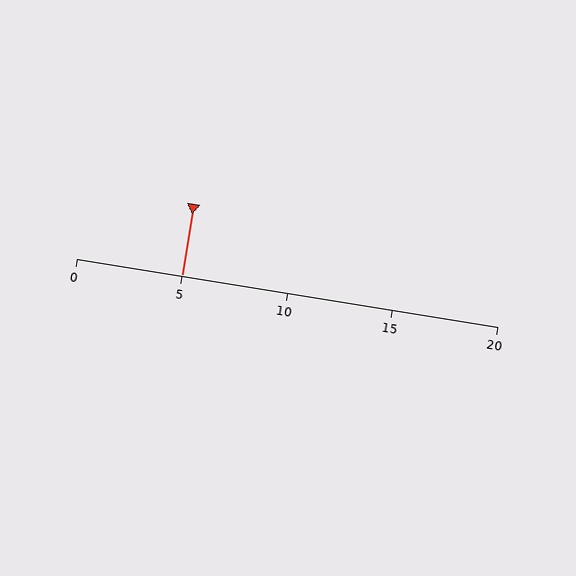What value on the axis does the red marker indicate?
The marker indicates approximately 5.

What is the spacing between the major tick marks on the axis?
The major ticks are spaced 5 apart.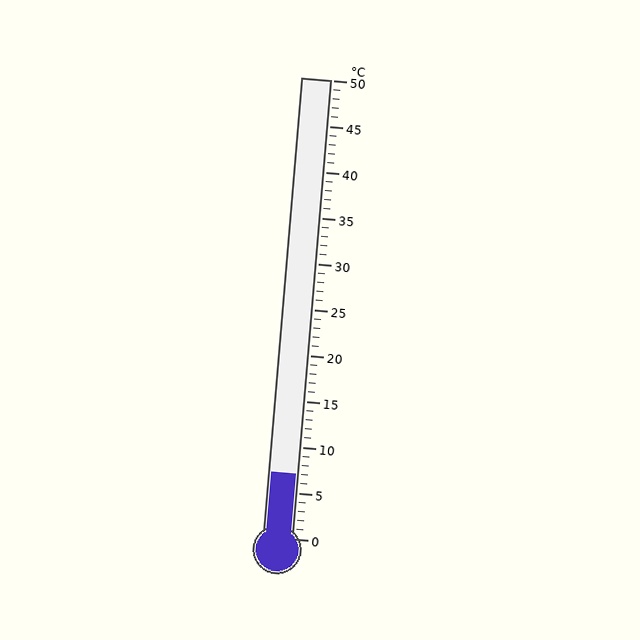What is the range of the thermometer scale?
The thermometer scale ranges from 0°C to 50°C.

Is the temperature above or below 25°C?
The temperature is below 25°C.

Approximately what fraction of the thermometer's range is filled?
The thermometer is filled to approximately 15% of its range.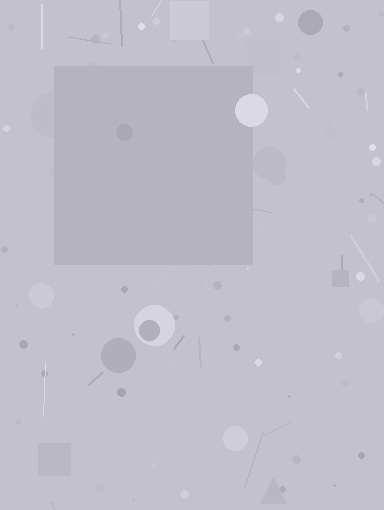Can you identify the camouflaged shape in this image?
The camouflaged shape is a square.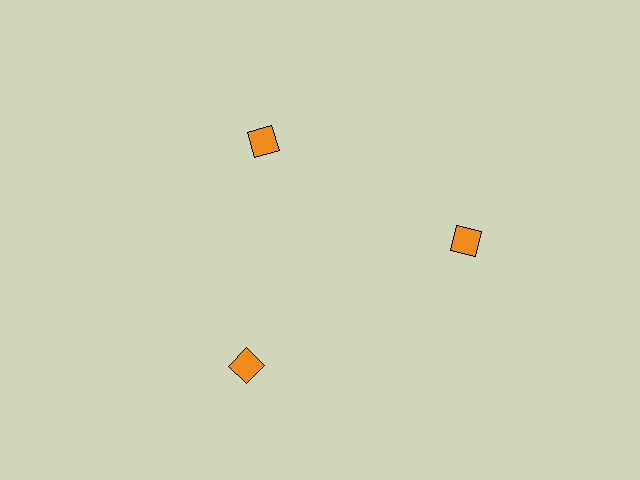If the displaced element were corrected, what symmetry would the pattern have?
It would have 3-fold rotational symmetry — the pattern would map onto itself every 120 degrees.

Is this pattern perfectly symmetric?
No. The 3 orange squares are arranged in a ring, but one element near the 11 o'clock position is pulled inward toward the center, breaking the 3-fold rotational symmetry.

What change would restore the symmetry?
The symmetry would be restored by moving it outward, back onto the ring so that all 3 squares sit at equal angles and equal distance from the center.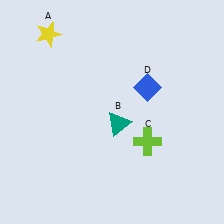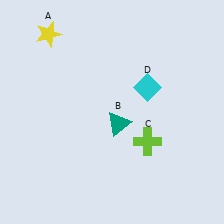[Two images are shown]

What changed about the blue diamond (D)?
In Image 1, D is blue. In Image 2, it changed to cyan.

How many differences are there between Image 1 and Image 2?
There is 1 difference between the two images.